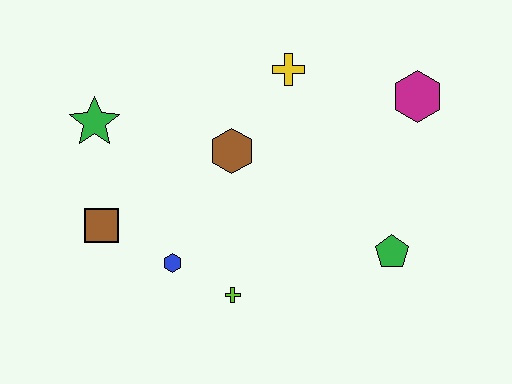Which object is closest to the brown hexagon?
The yellow cross is closest to the brown hexagon.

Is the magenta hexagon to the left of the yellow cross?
No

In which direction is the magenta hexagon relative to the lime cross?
The magenta hexagon is above the lime cross.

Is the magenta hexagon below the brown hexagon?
No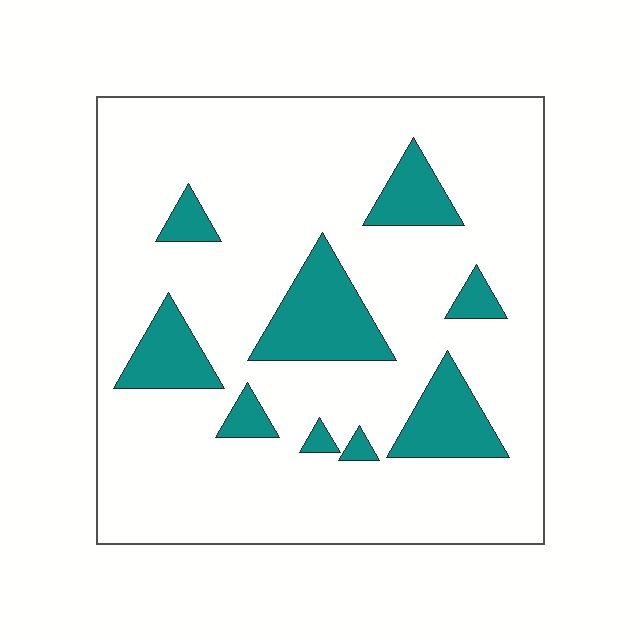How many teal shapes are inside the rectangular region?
9.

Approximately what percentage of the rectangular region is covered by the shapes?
Approximately 15%.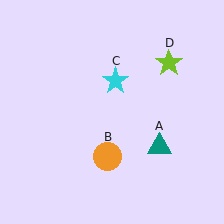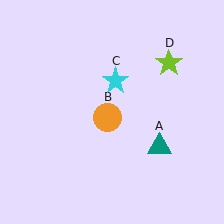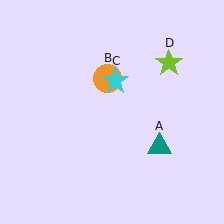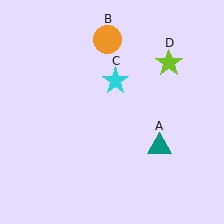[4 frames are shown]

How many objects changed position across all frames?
1 object changed position: orange circle (object B).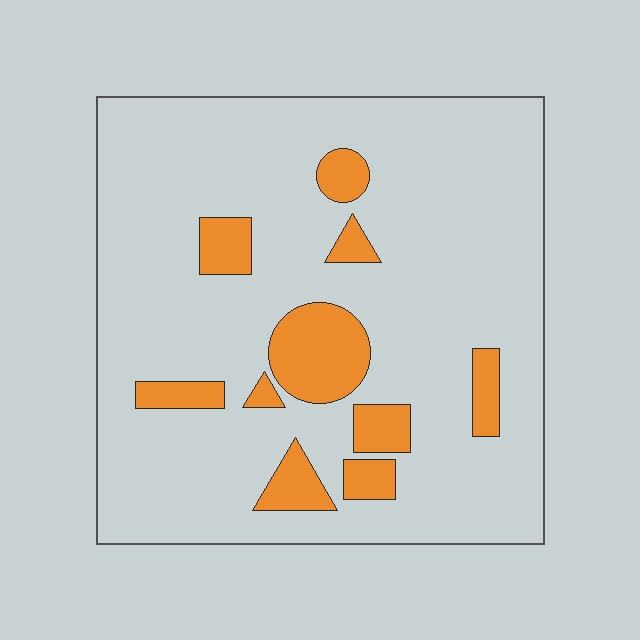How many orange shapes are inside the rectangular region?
10.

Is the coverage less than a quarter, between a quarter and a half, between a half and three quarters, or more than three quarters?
Less than a quarter.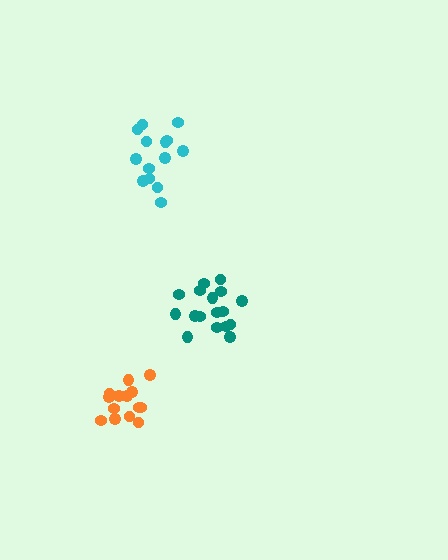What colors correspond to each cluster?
The clusters are colored: cyan, teal, orange.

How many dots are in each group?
Group 1: 14 dots, Group 2: 17 dots, Group 3: 14 dots (45 total).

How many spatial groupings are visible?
There are 3 spatial groupings.